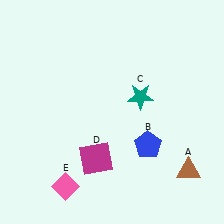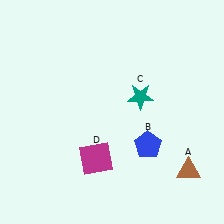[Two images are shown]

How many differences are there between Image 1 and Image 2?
There is 1 difference between the two images.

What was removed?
The pink diamond (E) was removed in Image 2.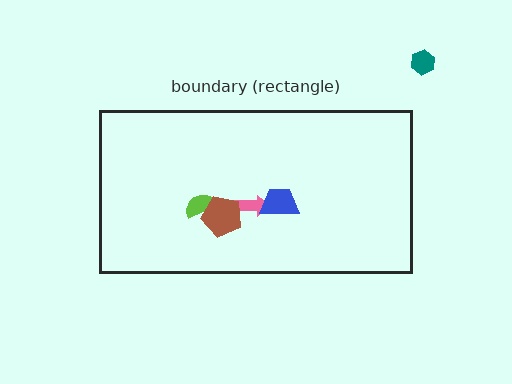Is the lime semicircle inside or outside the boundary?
Inside.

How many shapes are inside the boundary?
4 inside, 1 outside.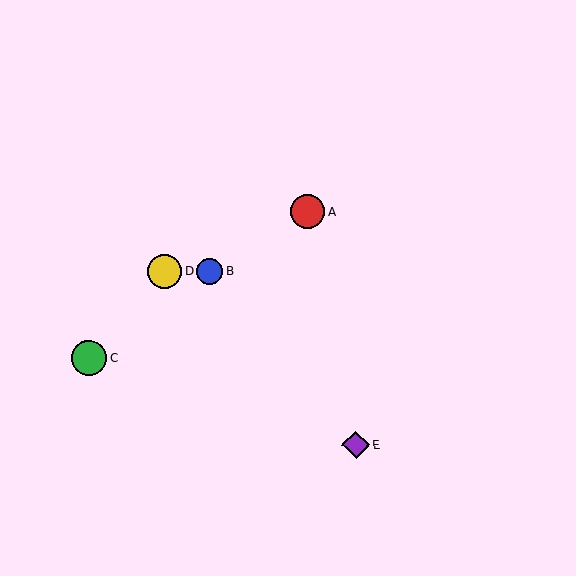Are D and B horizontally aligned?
Yes, both are at y≈271.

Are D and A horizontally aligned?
No, D is at y≈271 and A is at y≈212.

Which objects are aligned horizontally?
Objects B, D are aligned horizontally.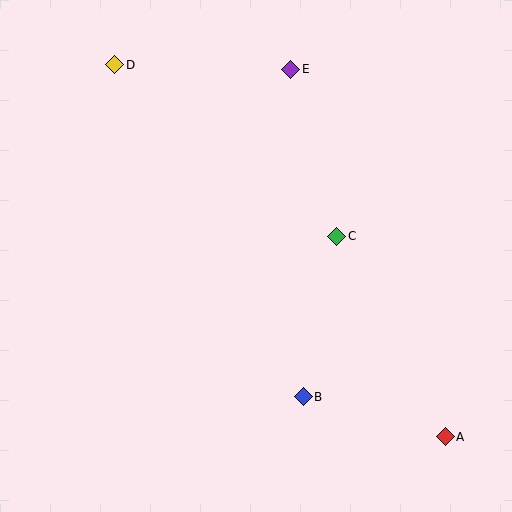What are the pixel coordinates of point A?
Point A is at (445, 437).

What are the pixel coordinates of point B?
Point B is at (303, 397).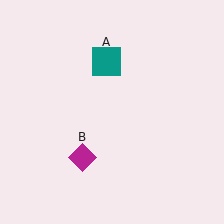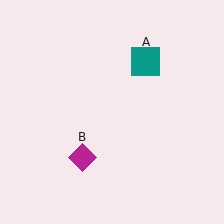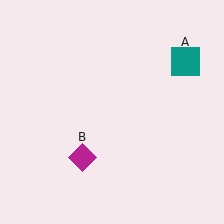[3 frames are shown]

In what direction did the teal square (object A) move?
The teal square (object A) moved right.